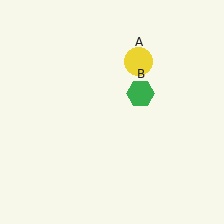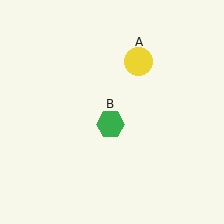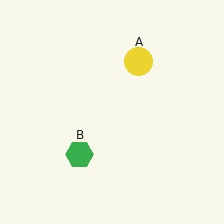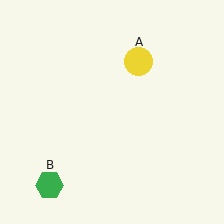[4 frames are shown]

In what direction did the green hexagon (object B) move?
The green hexagon (object B) moved down and to the left.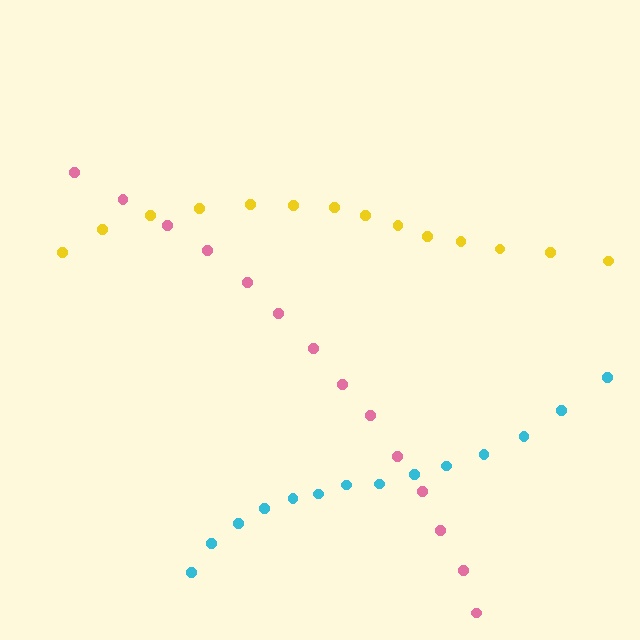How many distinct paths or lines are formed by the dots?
There are 3 distinct paths.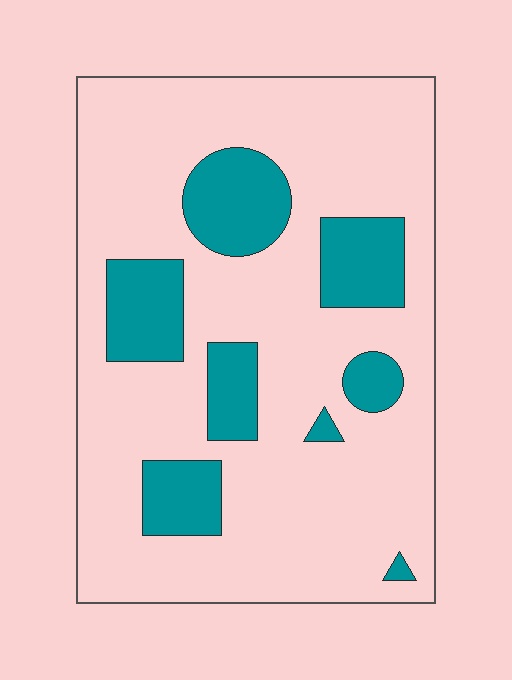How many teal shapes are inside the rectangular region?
8.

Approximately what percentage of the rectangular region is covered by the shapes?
Approximately 20%.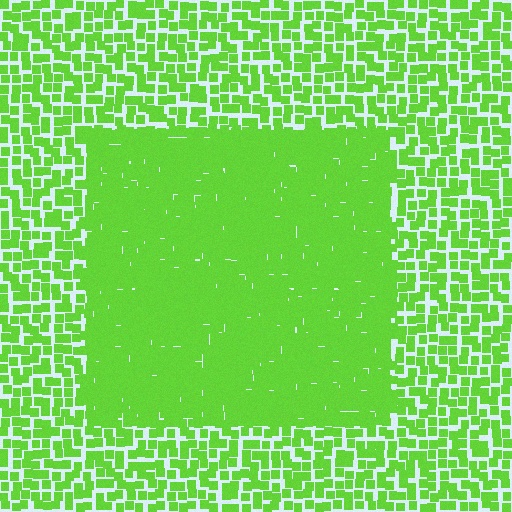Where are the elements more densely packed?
The elements are more densely packed inside the rectangle boundary.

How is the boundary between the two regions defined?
The boundary is defined by a change in element density (approximately 2.1x ratio). All elements are the same color, size, and shape.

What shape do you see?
I see a rectangle.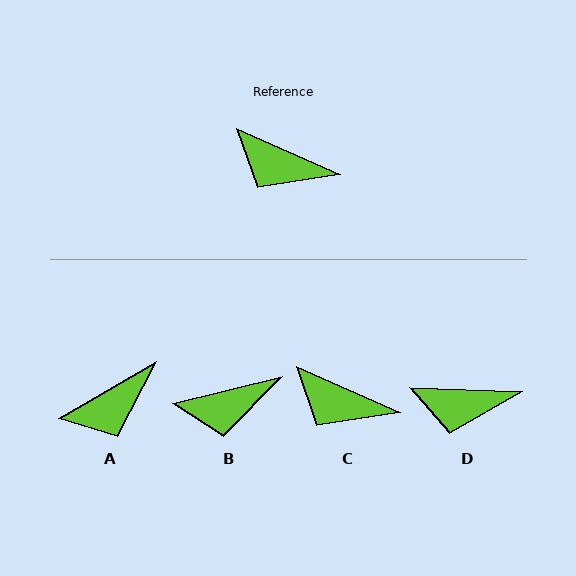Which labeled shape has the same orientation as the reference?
C.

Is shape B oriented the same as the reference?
No, it is off by about 37 degrees.